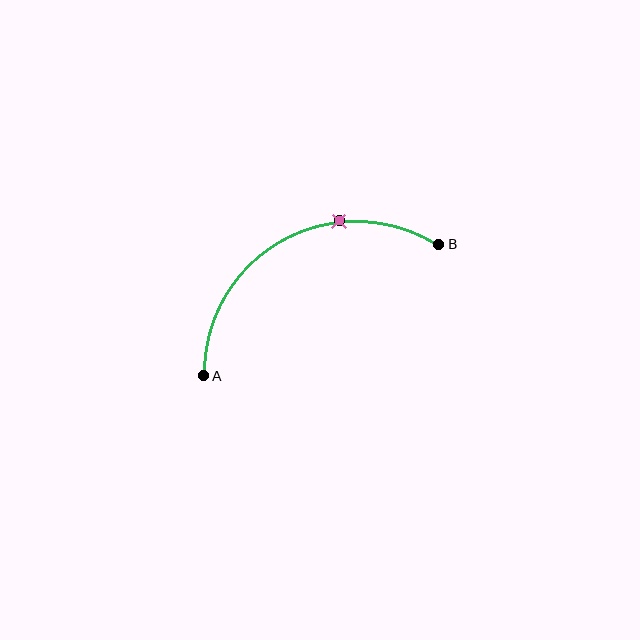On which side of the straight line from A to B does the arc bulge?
The arc bulges above the straight line connecting A and B.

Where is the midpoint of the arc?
The arc midpoint is the point on the curve farthest from the straight line joining A and B. It sits above that line.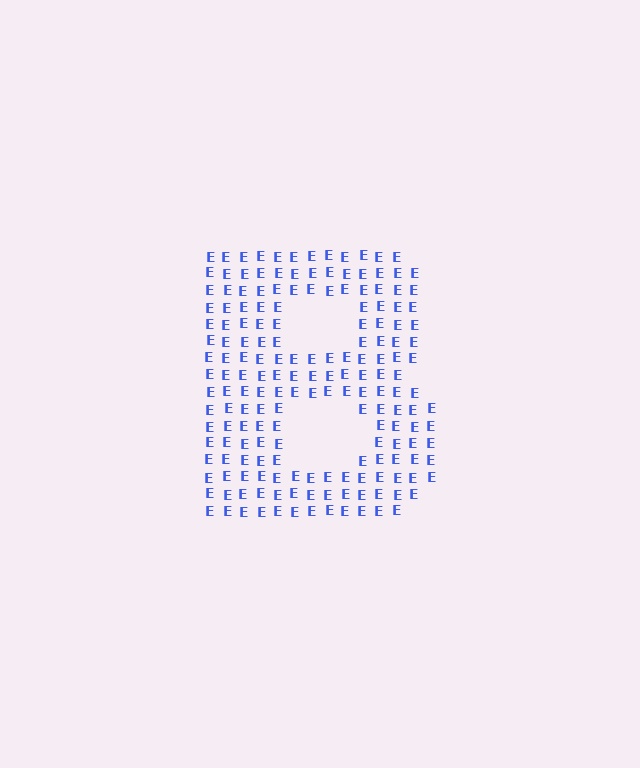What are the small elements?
The small elements are letter E's.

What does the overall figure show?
The overall figure shows the letter B.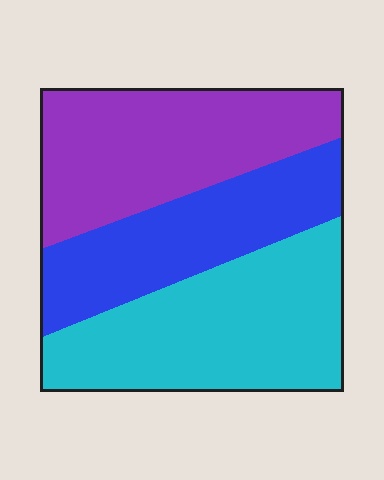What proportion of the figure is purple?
Purple covers about 35% of the figure.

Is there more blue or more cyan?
Cyan.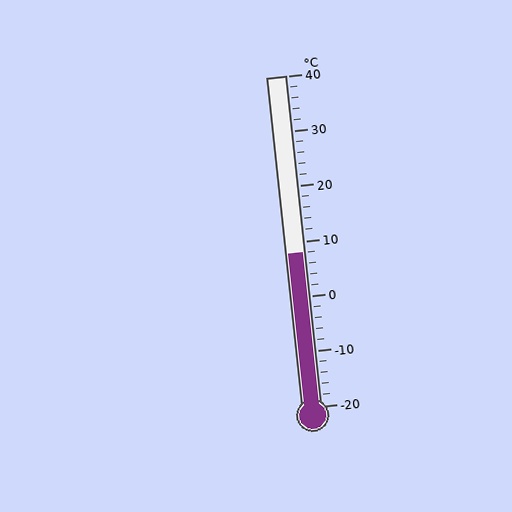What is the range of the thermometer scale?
The thermometer scale ranges from -20°C to 40°C.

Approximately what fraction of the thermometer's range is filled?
The thermometer is filled to approximately 45% of its range.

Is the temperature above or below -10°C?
The temperature is above -10°C.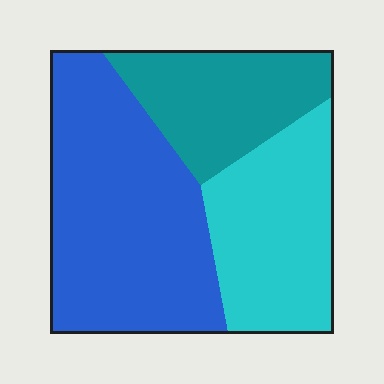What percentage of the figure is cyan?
Cyan takes up between a sixth and a third of the figure.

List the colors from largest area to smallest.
From largest to smallest: blue, cyan, teal.